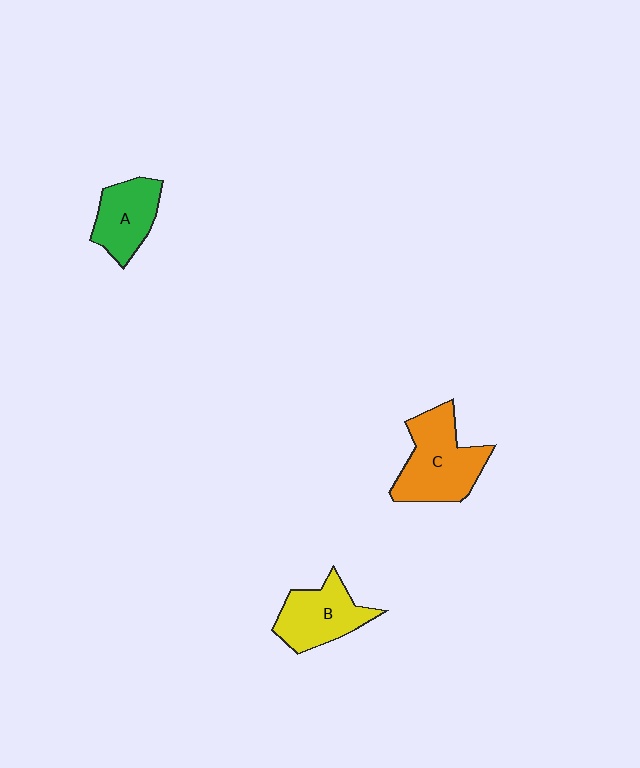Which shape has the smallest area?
Shape A (green).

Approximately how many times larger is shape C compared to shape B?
Approximately 1.3 times.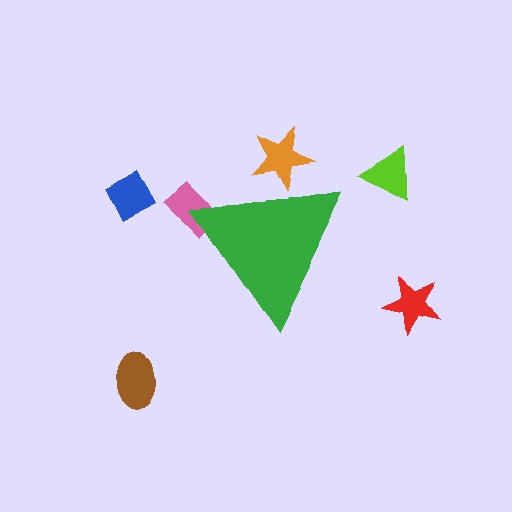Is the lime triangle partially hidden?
No, the lime triangle is fully visible.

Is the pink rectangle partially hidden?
Yes, the pink rectangle is partially hidden behind the green triangle.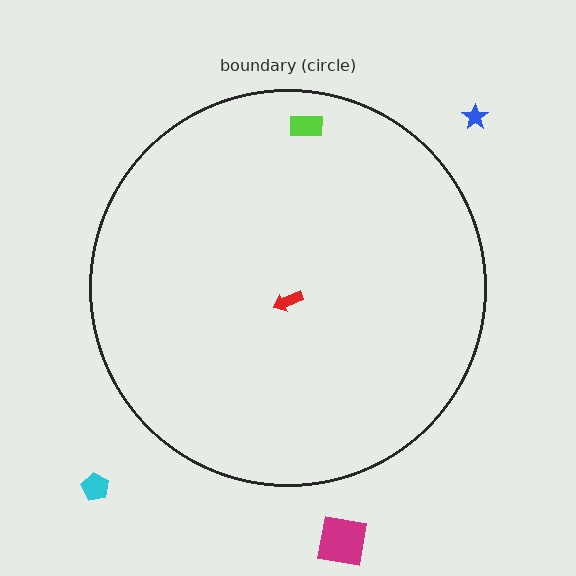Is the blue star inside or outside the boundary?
Outside.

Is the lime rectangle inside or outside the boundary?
Inside.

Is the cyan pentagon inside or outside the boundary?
Outside.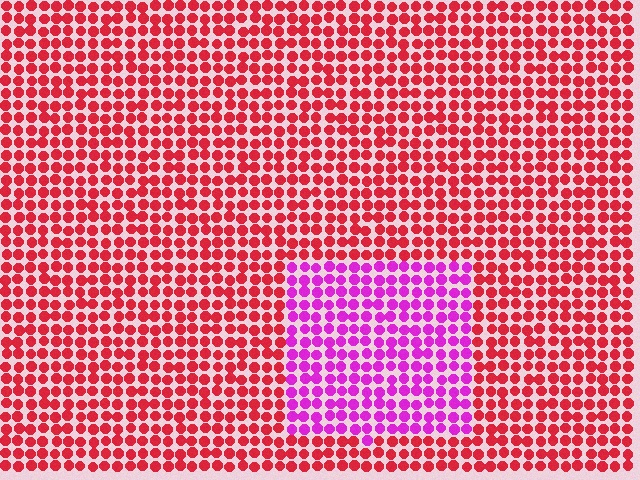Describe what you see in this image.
The image is filled with small red elements in a uniform arrangement. A rectangle-shaped region is visible where the elements are tinted to a slightly different hue, forming a subtle color boundary.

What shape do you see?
I see a rectangle.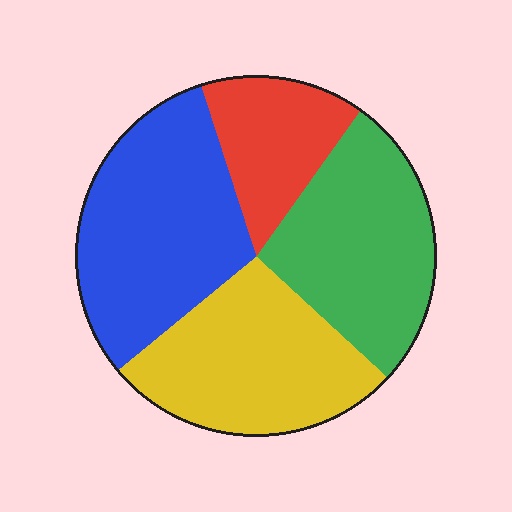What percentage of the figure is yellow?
Yellow takes up between a quarter and a half of the figure.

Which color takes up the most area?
Blue, at roughly 30%.